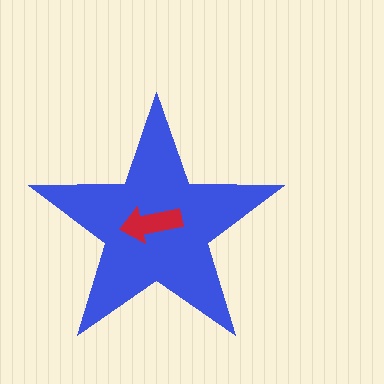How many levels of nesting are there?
2.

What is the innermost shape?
The red arrow.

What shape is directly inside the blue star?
The red arrow.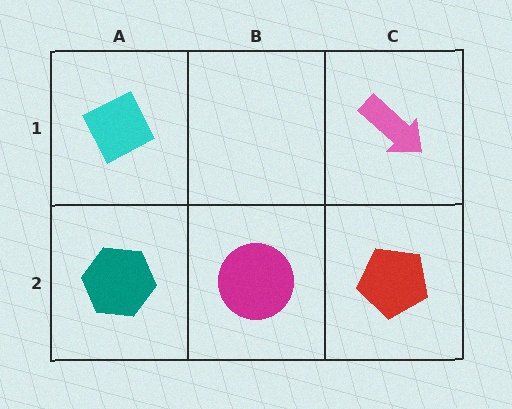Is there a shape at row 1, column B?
No, that cell is empty.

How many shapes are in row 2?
3 shapes.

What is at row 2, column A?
A teal hexagon.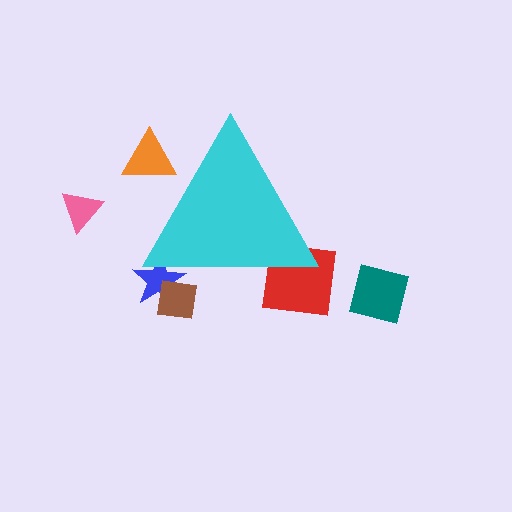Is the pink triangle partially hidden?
No, the pink triangle is fully visible.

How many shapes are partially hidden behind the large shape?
4 shapes are partially hidden.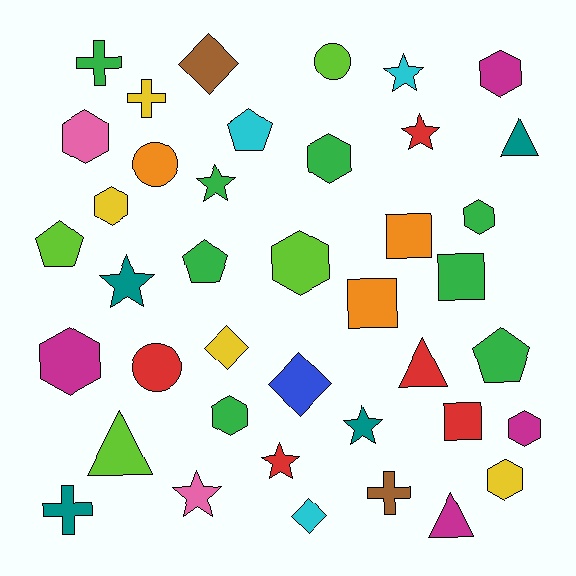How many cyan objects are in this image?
There are 3 cyan objects.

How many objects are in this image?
There are 40 objects.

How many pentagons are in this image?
There are 4 pentagons.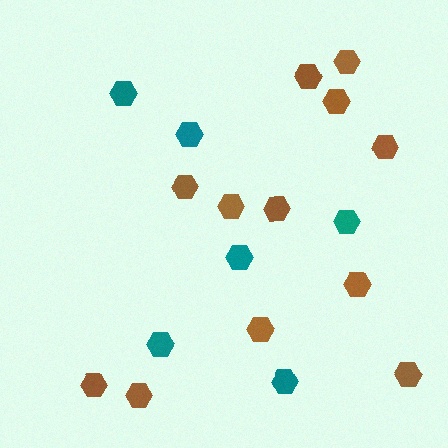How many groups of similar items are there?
There are 2 groups: one group of teal hexagons (6) and one group of brown hexagons (12).